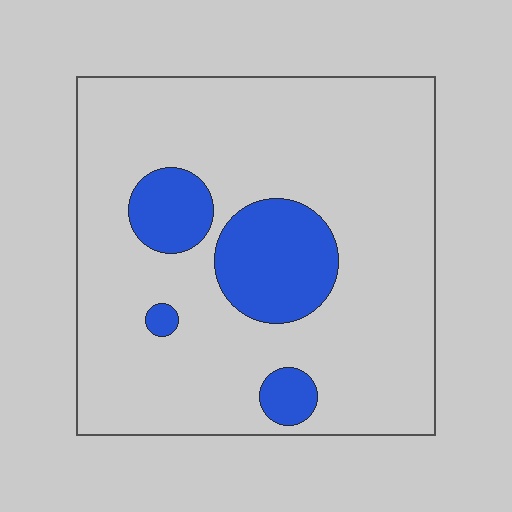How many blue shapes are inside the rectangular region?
4.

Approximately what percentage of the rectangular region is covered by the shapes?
Approximately 15%.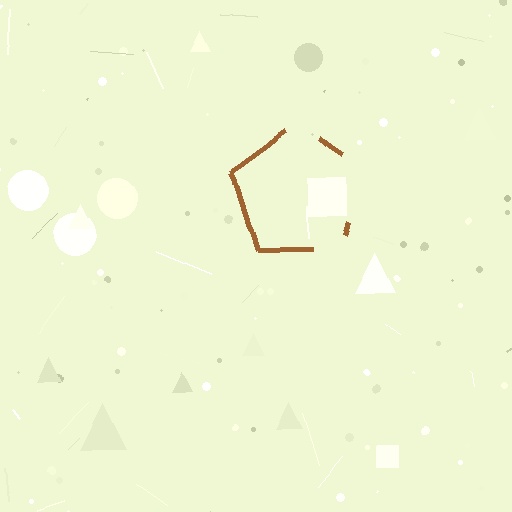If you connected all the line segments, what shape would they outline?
They would outline a pentagon.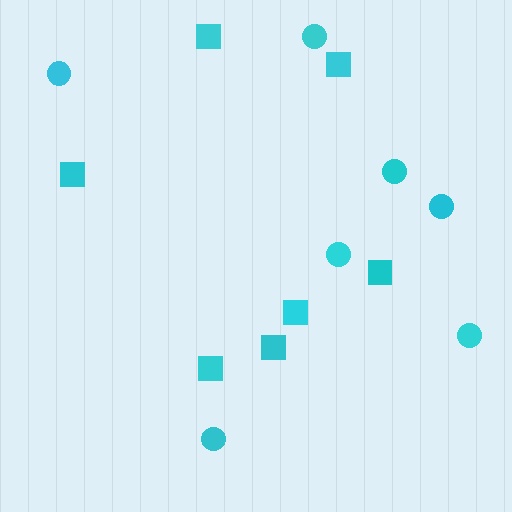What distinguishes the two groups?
There are 2 groups: one group of circles (7) and one group of squares (7).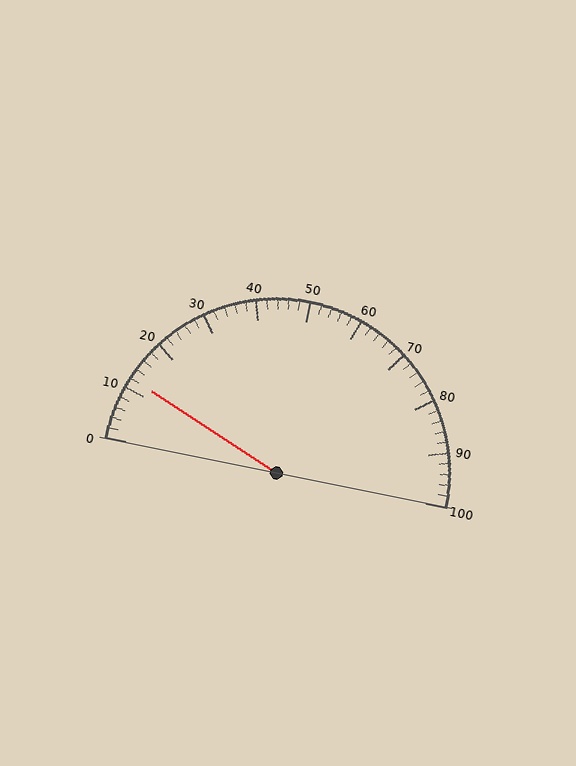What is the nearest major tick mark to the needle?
The nearest major tick mark is 10.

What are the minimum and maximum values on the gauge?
The gauge ranges from 0 to 100.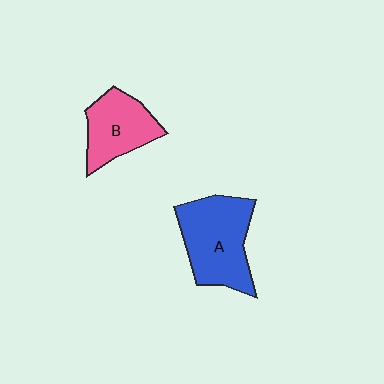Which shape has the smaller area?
Shape B (pink).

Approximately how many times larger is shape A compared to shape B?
Approximately 1.4 times.